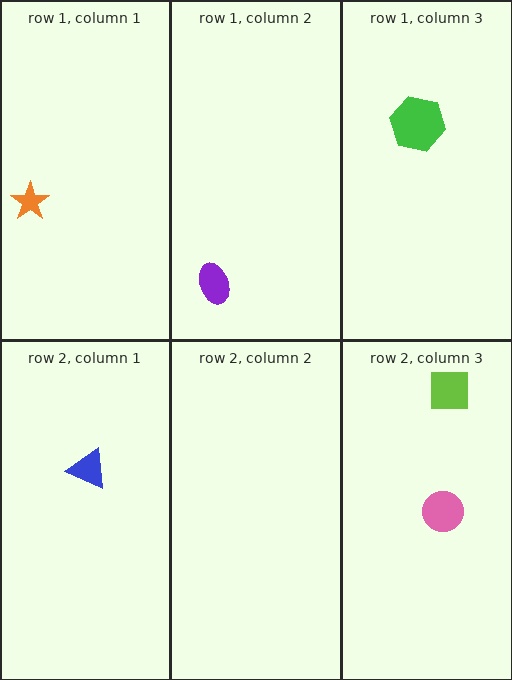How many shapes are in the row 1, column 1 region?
1.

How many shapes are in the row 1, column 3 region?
1.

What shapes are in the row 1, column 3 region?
The green hexagon.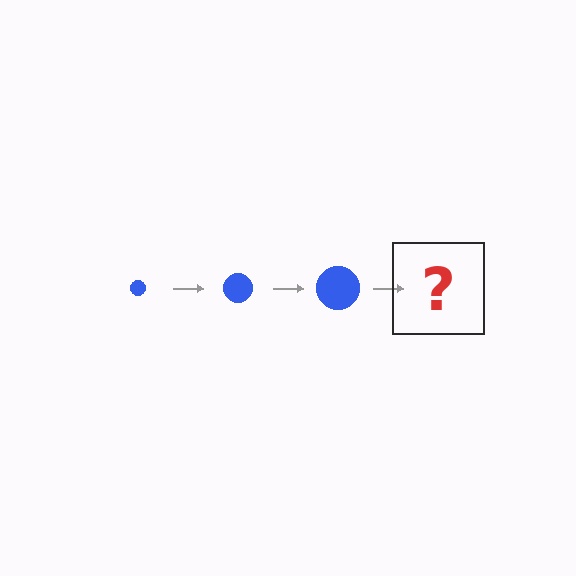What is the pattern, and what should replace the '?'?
The pattern is that the circle gets progressively larger each step. The '?' should be a blue circle, larger than the previous one.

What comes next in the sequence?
The next element should be a blue circle, larger than the previous one.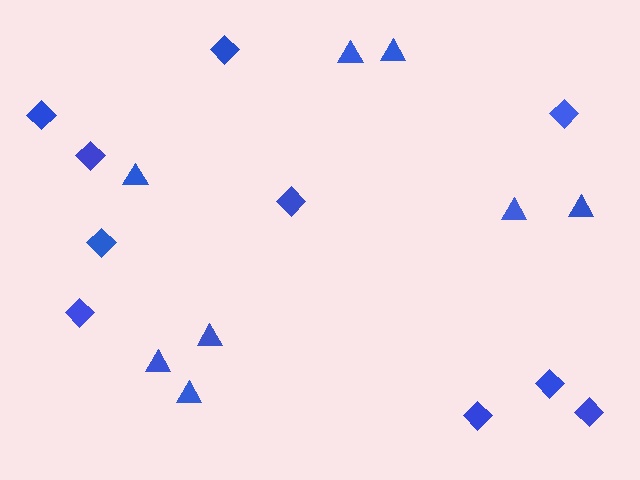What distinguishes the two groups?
There are 2 groups: one group of triangles (8) and one group of diamonds (10).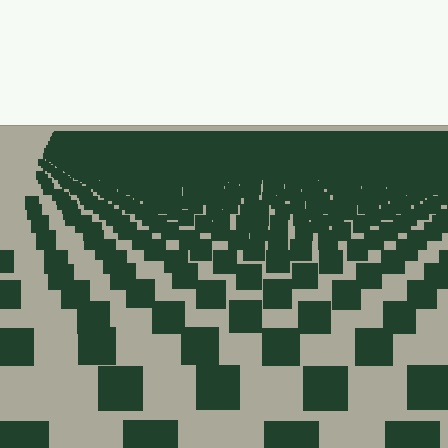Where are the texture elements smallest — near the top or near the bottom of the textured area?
Near the top.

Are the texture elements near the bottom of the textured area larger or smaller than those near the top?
Larger. Near the bottom, elements are closer to the viewer and appear at a bigger on-screen size.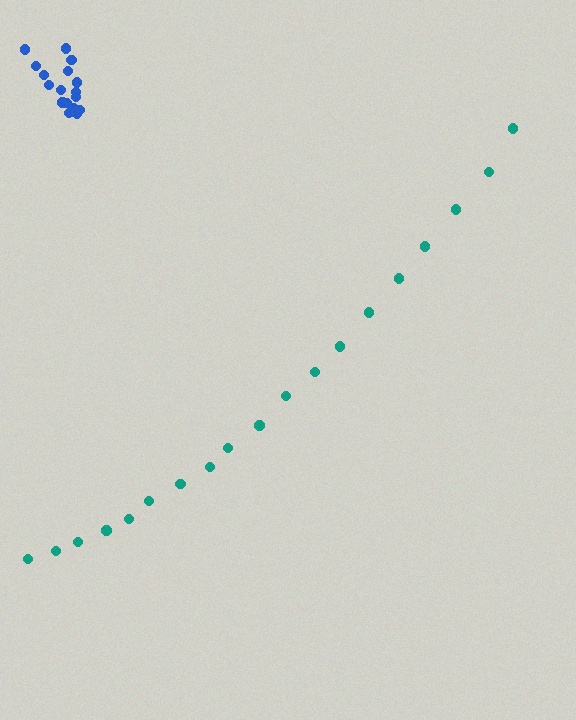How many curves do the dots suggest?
There are 2 distinct paths.